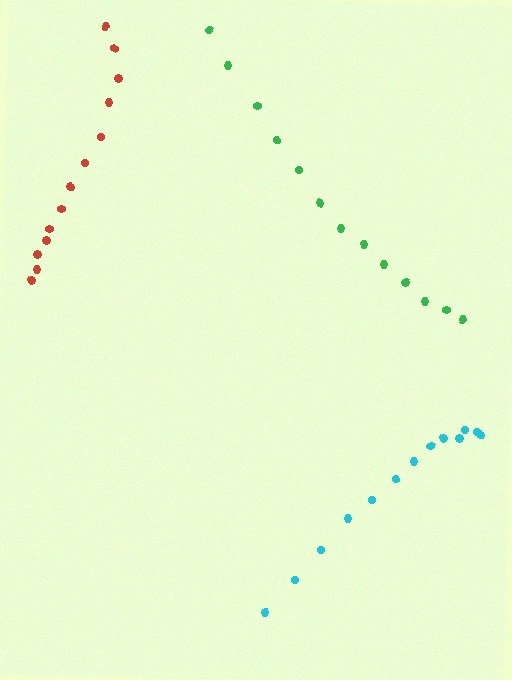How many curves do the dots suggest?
There are 3 distinct paths.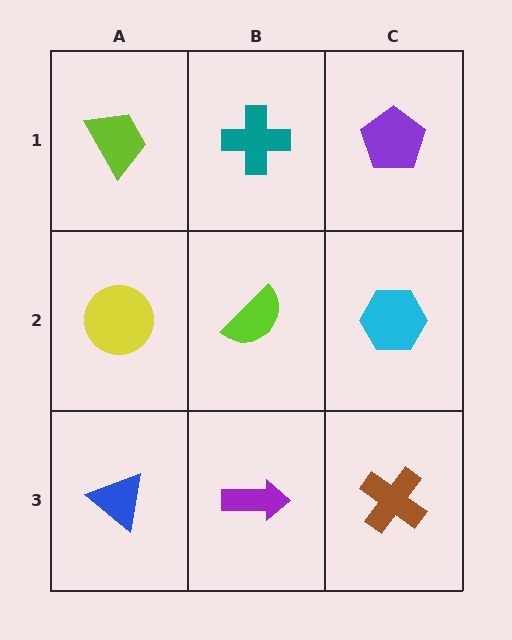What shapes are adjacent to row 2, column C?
A purple pentagon (row 1, column C), a brown cross (row 3, column C), a lime semicircle (row 2, column B).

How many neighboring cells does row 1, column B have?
3.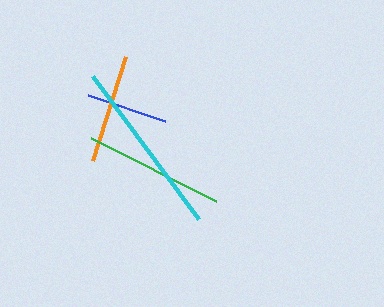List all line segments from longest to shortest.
From longest to shortest: cyan, green, orange, blue.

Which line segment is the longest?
The cyan line is the longest at approximately 179 pixels.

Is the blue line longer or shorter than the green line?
The green line is longer than the blue line.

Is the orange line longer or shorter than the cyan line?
The cyan line is longer than the orange line.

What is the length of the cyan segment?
The cyan segment is approximately 179 pixels long.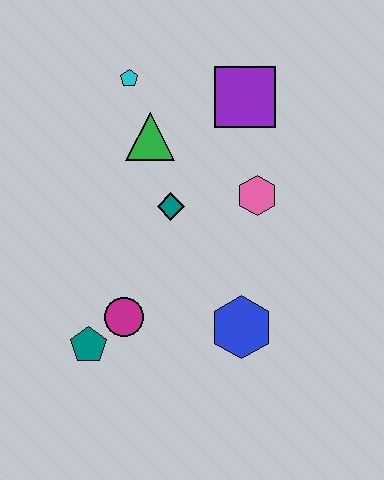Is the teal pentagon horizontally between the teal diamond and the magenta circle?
No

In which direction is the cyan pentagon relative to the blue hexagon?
The cyan pentagon is above the blue hexagon.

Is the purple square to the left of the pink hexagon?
Yes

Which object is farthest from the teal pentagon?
The purple square is farthest from the teal pentagon.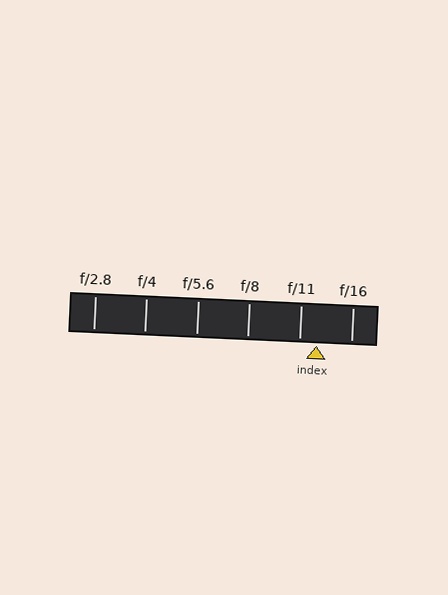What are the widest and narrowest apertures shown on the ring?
The widest aperture shown is f/2.8 and the narrowest is f/16.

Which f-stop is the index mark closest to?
The index mark is closest to f/11.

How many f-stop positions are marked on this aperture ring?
There are 6 f-stop positions marked.